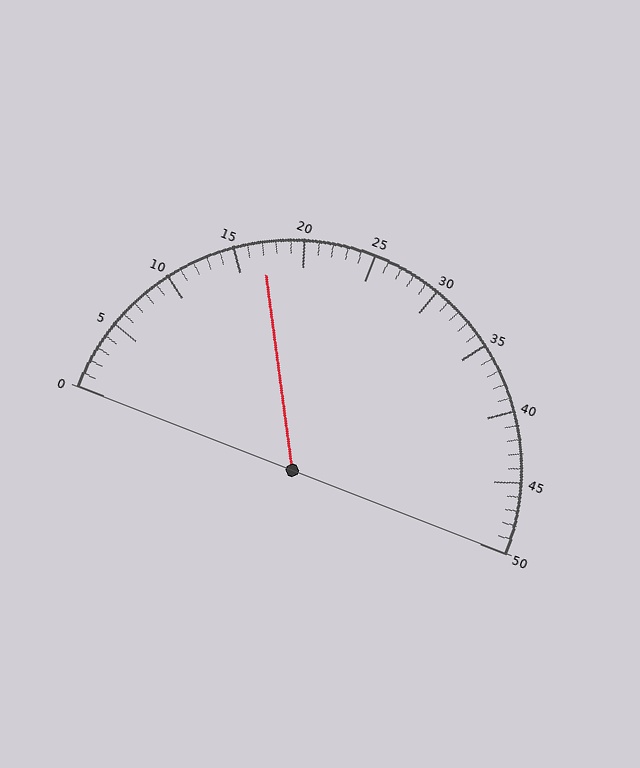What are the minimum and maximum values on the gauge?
The gauge ranges from 0 to 50.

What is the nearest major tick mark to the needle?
The nearest major tick mark is 15.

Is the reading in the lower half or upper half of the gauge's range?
The reading is in the lower half of the range (0 to 50).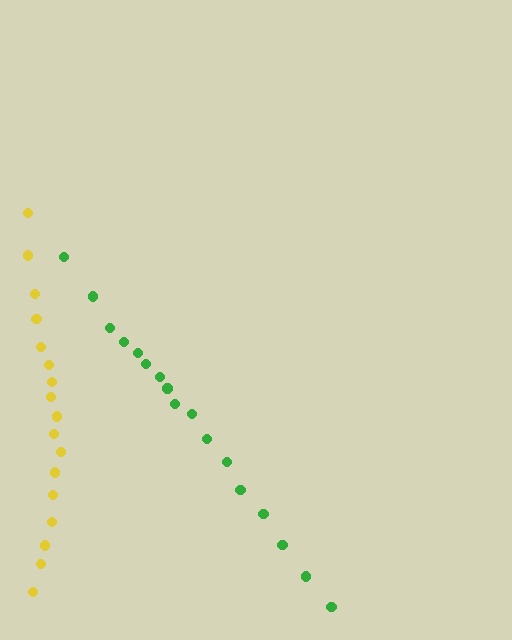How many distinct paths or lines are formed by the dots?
There are 2 distinct paths.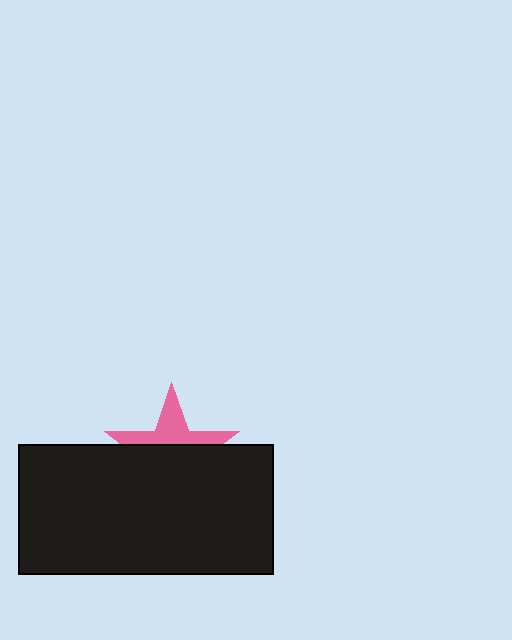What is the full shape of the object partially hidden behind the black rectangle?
The partially hidden object is a pink star.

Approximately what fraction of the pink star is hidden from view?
Roughly 61% of the pink star is hidden behind the black rectangle.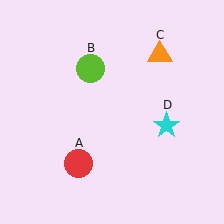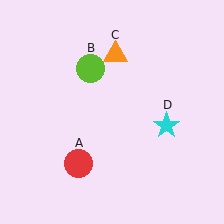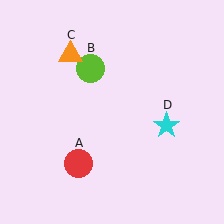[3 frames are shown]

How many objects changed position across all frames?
1 object changed position: orange triangle (object C).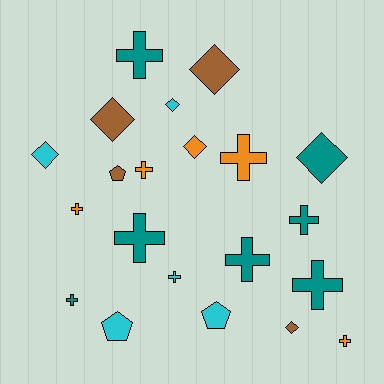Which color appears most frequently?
Teal, with 7 objects.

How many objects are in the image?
There are 21 objects.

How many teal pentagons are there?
There are no teal pentagons.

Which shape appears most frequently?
Cross, with 11 objects.